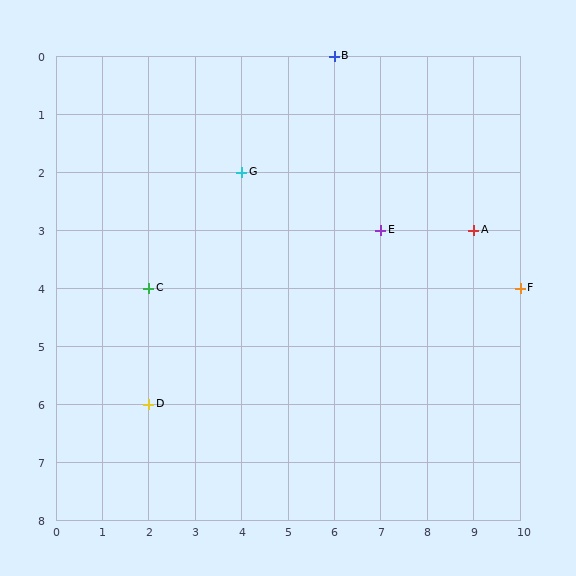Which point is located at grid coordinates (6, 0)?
Point B is at (6, 0).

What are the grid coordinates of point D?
Point D is at grid coordinates (2, 6).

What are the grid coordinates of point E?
Point E is at grid coordinates (7, 3).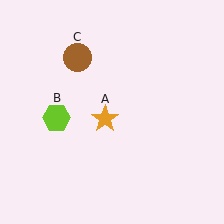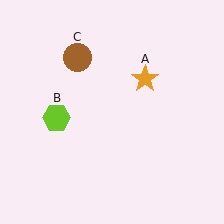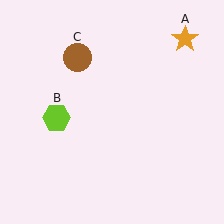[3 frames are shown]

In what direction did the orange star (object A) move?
The orange star (object A) moved up and to the right.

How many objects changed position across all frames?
1 object changed position: orange star (object A).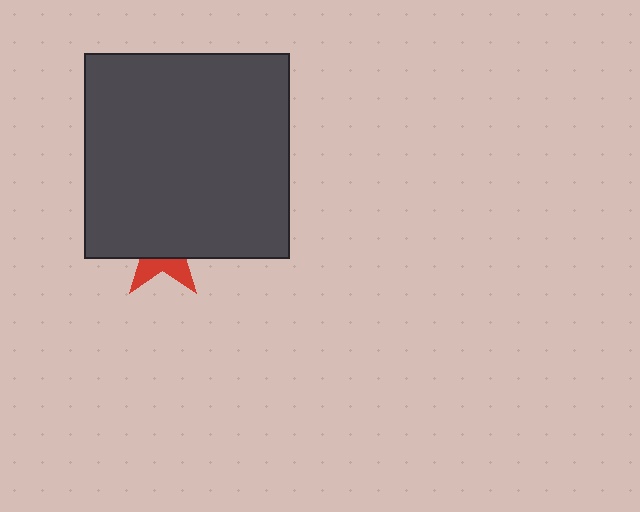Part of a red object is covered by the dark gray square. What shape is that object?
It is a star.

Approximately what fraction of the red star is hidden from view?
Roughly 70% of the red star is hidden behind the dark gray square.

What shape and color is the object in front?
The object in front is a dark gray square.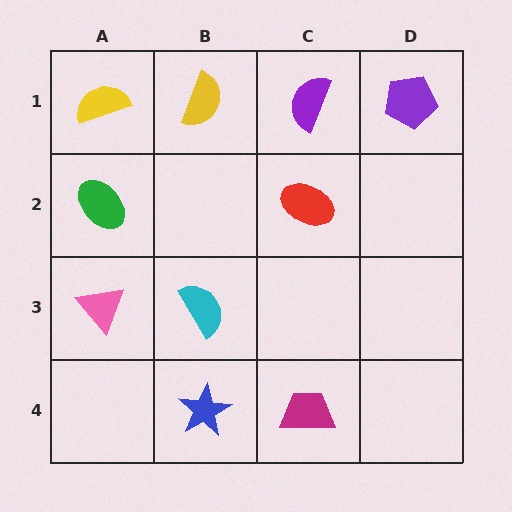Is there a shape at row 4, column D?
No, that cell is empty.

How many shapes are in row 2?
2 shapes.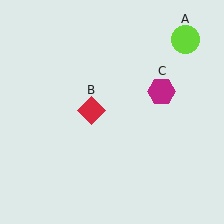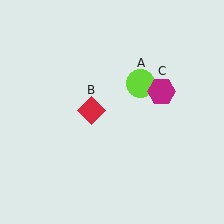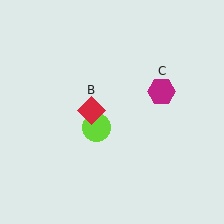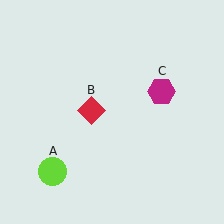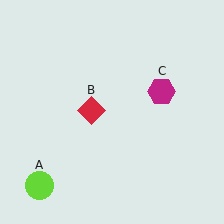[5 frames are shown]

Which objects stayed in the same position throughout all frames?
Red diamond (object B) and magenta hexagon (object C) remained stationary.